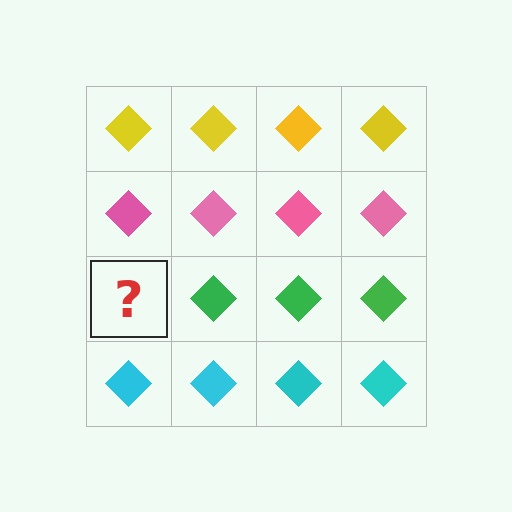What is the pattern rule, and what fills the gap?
The rule is that each row has a consistent color. The gap should be filled with a green diamond.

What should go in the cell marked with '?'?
The missing cell should contain a green diamond.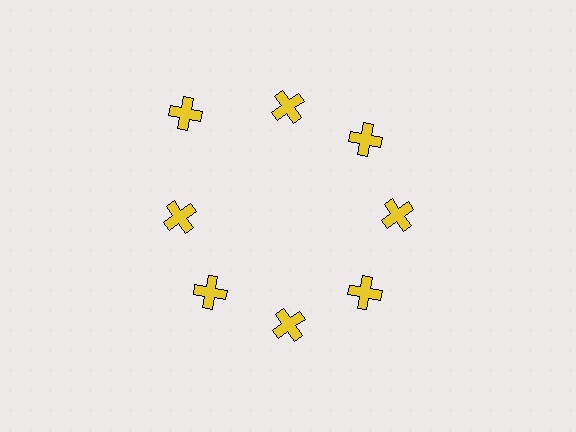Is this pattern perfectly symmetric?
No. The 8 yellow crosses are arranged in a ring, but one element near the 10 o'clock position is pushed outward from the center, breaking the 8-fold rotational symmetry.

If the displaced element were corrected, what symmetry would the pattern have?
It would have 8-fold rotational symmetry — the pattern would map onto itself every 45 degrees.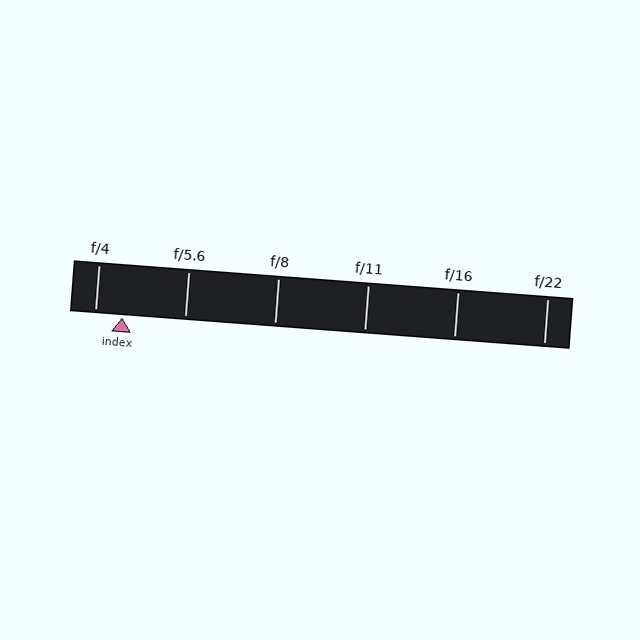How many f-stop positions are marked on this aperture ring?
There are 6 f-stop positions marked.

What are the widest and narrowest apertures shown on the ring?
The widest aperture shown is f/4 and the narrowest is f/22.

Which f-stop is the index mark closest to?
The index mark is closest to f/4.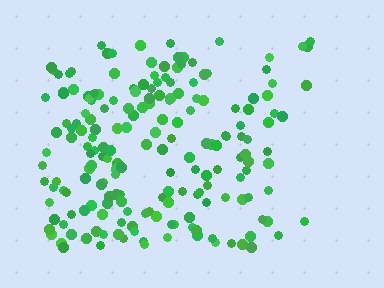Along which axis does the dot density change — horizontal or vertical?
Horizontal.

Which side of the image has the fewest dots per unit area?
The right.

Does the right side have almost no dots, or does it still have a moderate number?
Still a moderate number, just noticeably fewer than the left.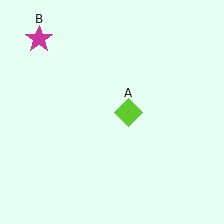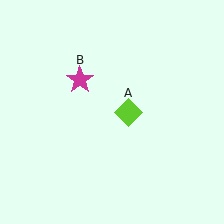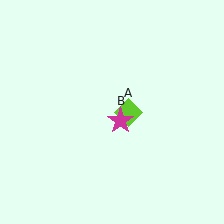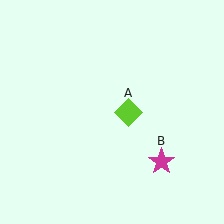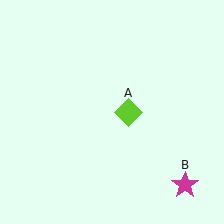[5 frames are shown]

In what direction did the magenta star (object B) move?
The magenta star (object B) moved down and to the right.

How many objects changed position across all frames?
1 object changed position: magenta star (object B).